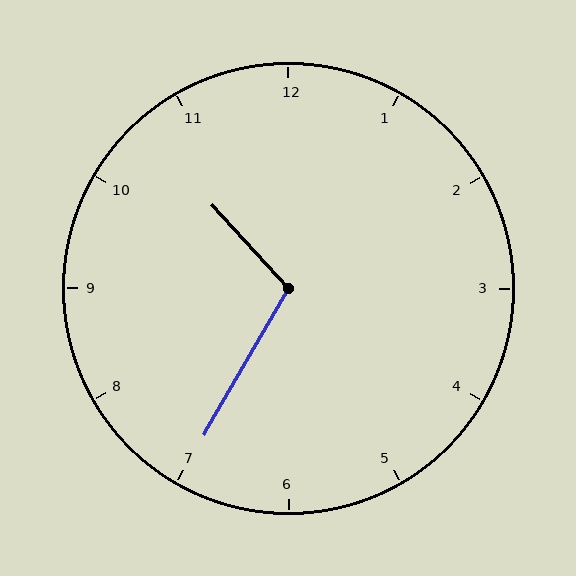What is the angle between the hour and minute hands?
Approximately 108 degrees.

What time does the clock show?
10:35.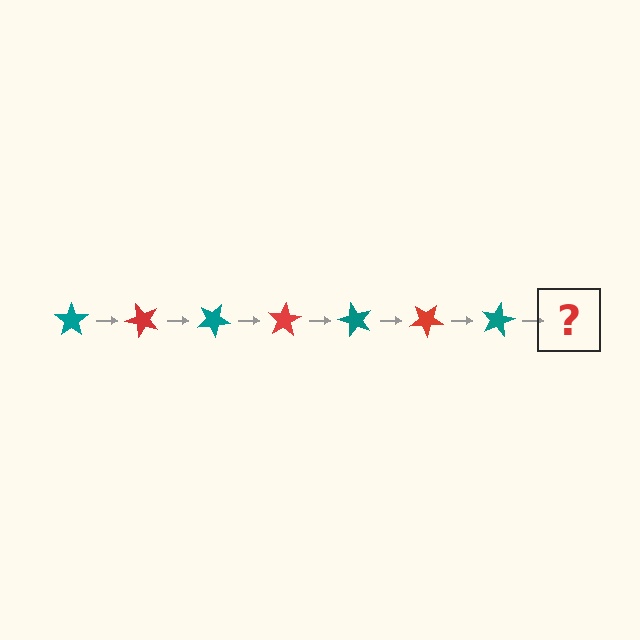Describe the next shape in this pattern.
It should be a red star, rotated 350 degrees from the start.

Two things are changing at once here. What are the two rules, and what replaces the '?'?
The two rules are that it rotates 50 degrees each step and the color cycles through teal and red. The '?' should be a red star, rotated 350 degrees from the start.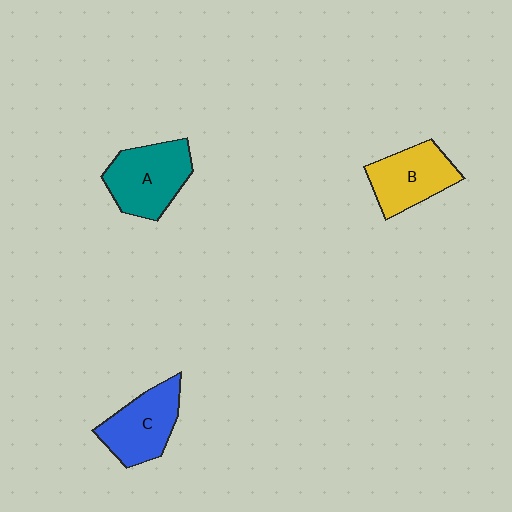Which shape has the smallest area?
Shape B (yellow).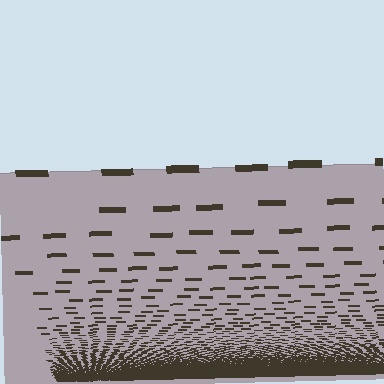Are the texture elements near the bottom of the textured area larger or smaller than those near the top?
Smaller. The gradient is inverted — elements near the bottom are smaller and denser.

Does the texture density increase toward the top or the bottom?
Density increases toward the bottom.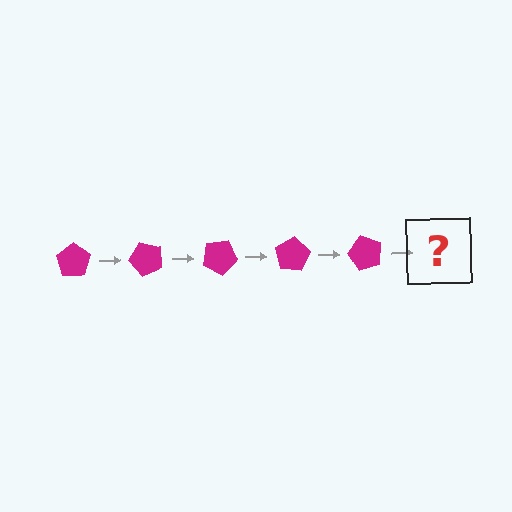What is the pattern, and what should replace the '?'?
The pattern is that the pentagon rotates 50 degrees each step. The '?' should be a magenta pentagon rotated 250 degrees.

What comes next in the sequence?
The next element should be a magenta pentagon rotated 250 degrees.